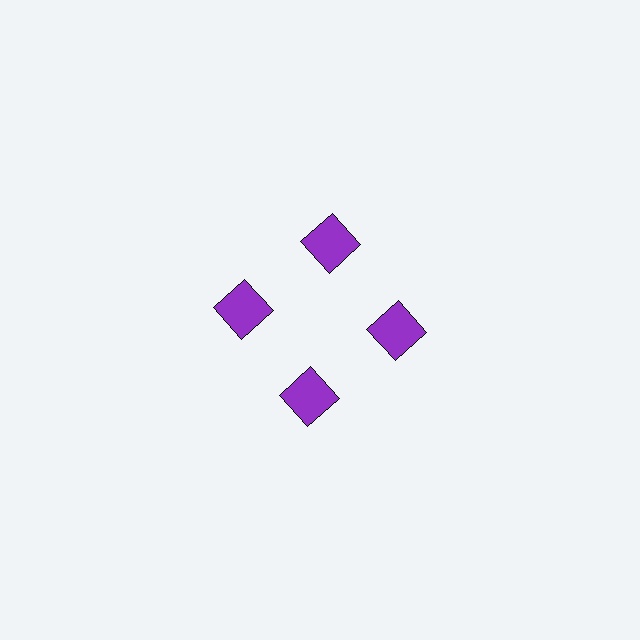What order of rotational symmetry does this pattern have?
This pattern has 4-fold rotational symmetry.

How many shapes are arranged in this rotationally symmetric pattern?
There are 4 shapes, arranged in 4 groups of 1.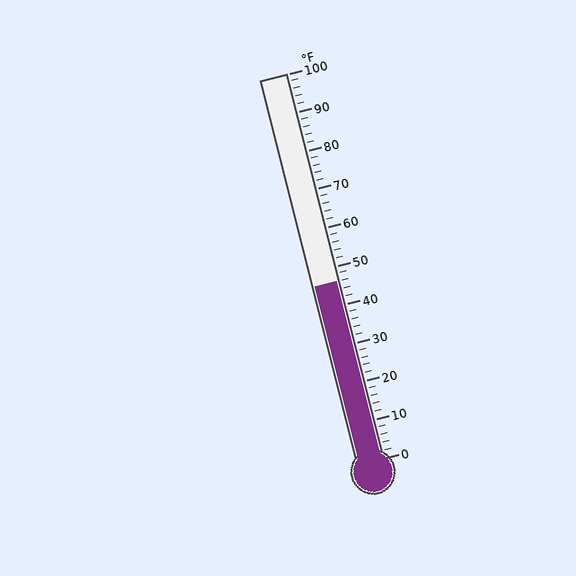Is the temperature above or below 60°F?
The temperature is below 60°F.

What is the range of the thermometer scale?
The thermometer scale ranges from 0°F to 100°F.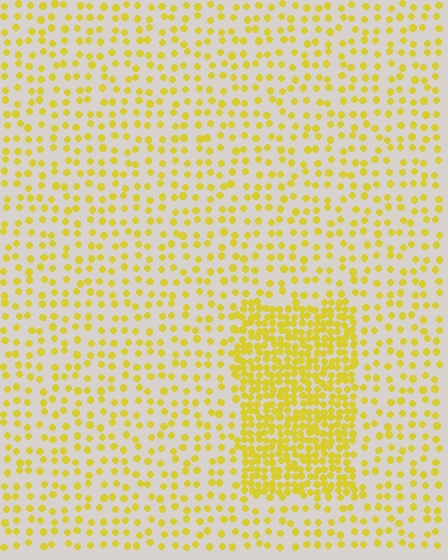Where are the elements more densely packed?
The elements are more densely packed inside the rectangle boundary.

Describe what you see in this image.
The image contains small yellow elements arranged at two different densities. A rectangle-shaped region is visible where the elements are more densely packed than the surrounding area.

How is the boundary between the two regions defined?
The boundary is defined by a change in element density (approximately 2.7x ratio). All elements are the same color, size, and shape.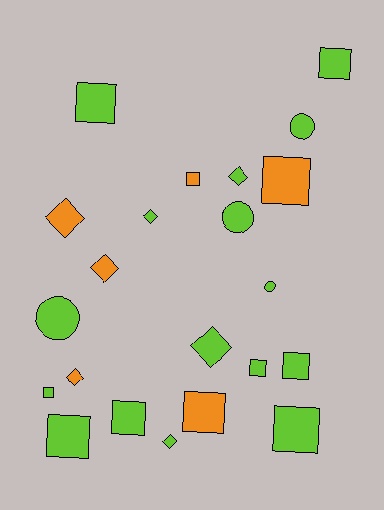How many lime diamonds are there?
There are 4 lime diamonds.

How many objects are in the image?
There are 22 objects.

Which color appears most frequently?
Lime, with 16 objects.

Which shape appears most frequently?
Square, with 11 objects.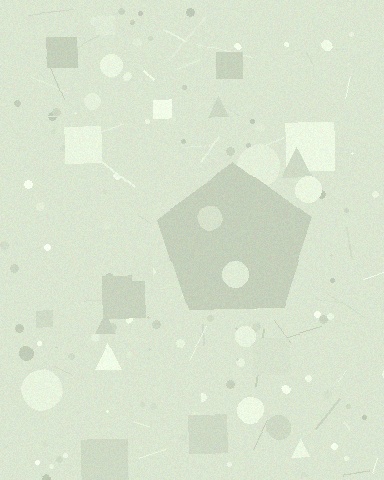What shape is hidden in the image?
A pentagon is hidden in the image.